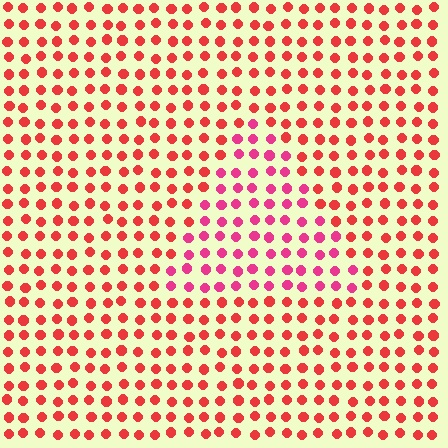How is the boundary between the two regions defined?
The boundary is defined purely by a slight shift in hue (about 29 degrees). Spacing, size, and orientation are identical on both sides.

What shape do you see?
I see a triangle.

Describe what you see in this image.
The image is filled with small red elements in a uniform arrangement. A triangle-shaped region is visible where the elements are tinted to a slightly different hue, forming a subtle color boundary.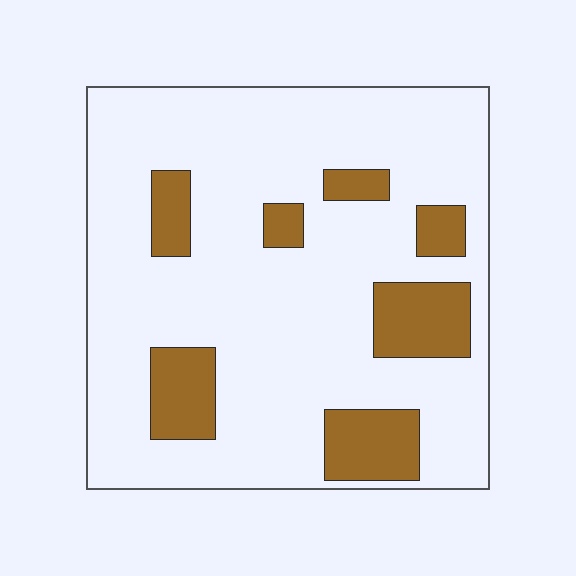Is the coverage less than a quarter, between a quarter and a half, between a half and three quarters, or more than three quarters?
Less than a quarter.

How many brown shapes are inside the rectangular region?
7.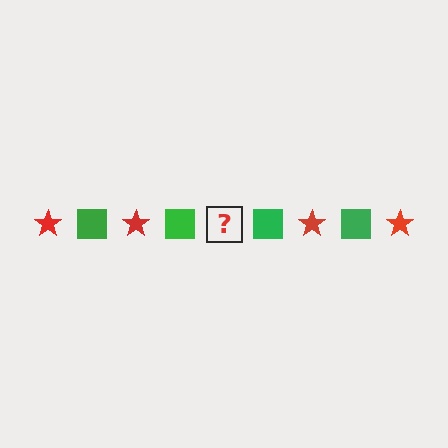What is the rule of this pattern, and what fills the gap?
The rule is that the pattern alternates between red star and green square. The gap should be filled with a red star.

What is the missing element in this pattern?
The missing element is a red star.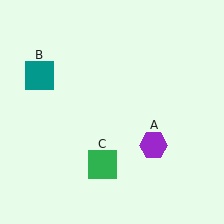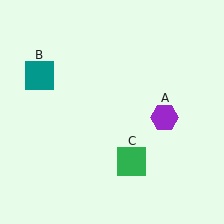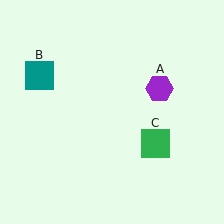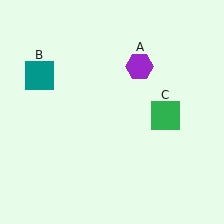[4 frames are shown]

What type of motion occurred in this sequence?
The purple hexagon (object A), green square (object C) rotated counterclockwise around the center of the scene.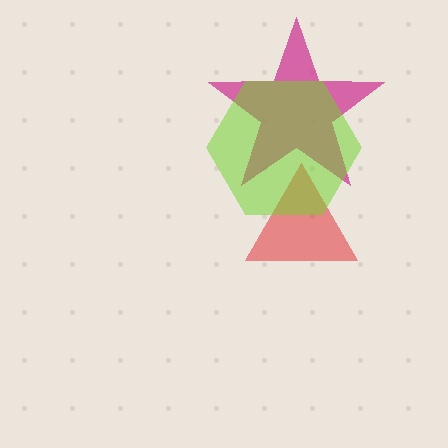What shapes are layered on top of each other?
The layered shapes are: a magenta star, a red triangle, a lime hexagon.